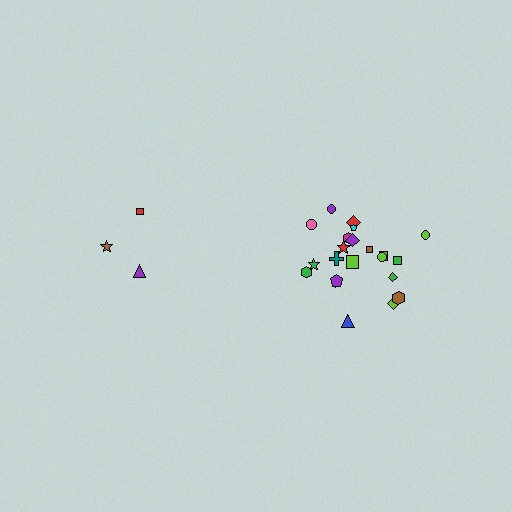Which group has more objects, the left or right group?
The right group.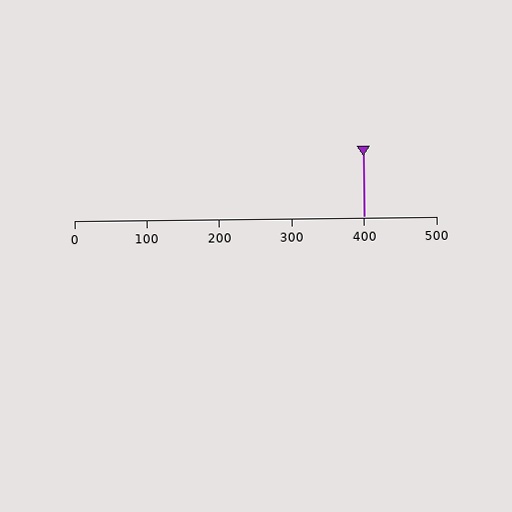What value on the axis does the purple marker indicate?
The marker indicates approximately 400.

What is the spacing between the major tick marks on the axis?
The major ticks are spaced 100 apart.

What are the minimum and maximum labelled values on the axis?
The axis runs from 0 to 500.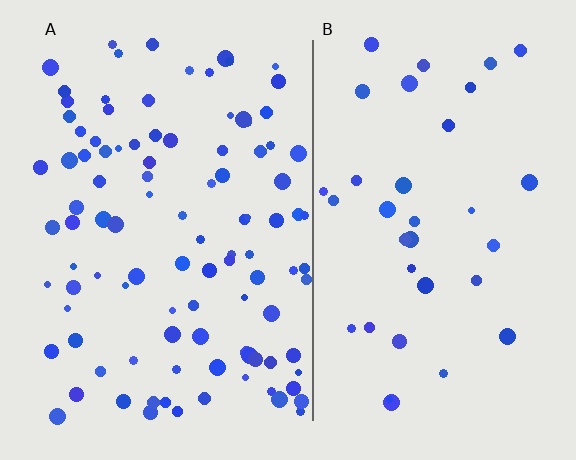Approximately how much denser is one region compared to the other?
Approximately 2.9× — region A over region B.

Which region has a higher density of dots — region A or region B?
A (the left).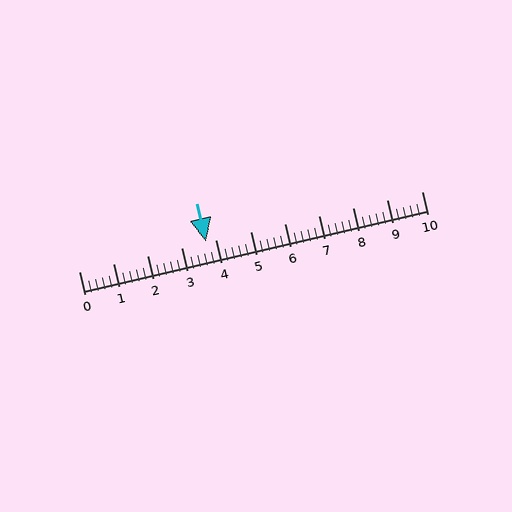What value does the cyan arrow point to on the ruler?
The cyan arrow points to approximately 3.7.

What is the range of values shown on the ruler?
The ruler shows values from 0 to 10.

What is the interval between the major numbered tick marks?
The major tick marks are spaced 1 units apart.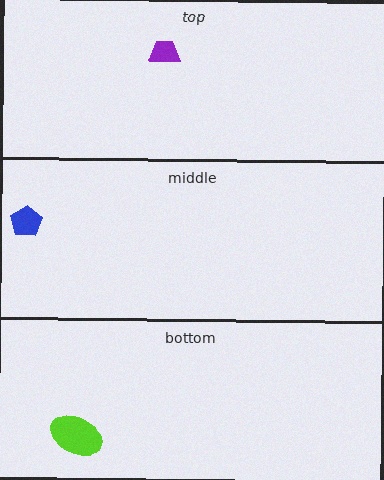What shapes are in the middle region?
The blue pentagon.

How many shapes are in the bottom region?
1.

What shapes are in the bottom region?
The lime ellipse.